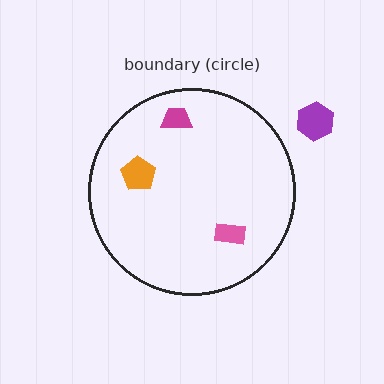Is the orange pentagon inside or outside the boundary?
Inside.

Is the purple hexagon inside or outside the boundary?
Outside.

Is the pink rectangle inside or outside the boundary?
Inside.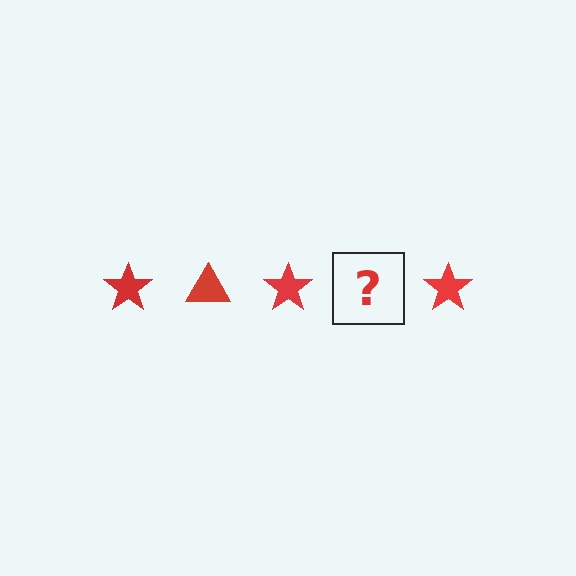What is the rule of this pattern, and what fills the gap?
The rule is that the pattern cycles through star, triangle shapes in red. The gap should be filled with a red triangle.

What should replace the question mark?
The question mark should be replaced with a red triangle.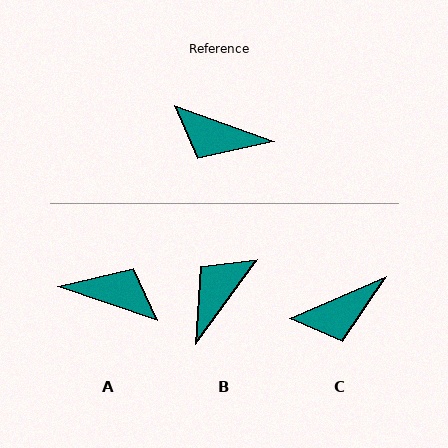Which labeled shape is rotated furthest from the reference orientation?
A, about 179 degrees away.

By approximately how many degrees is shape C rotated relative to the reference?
Approximately 43 degrees counter-clockwise.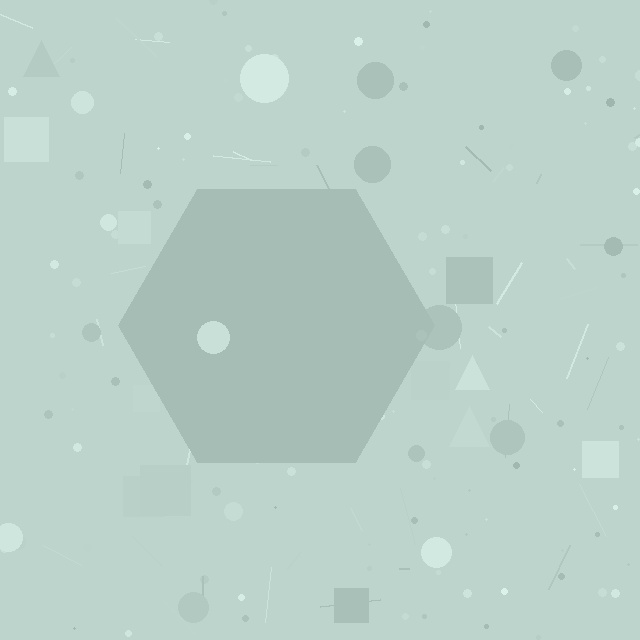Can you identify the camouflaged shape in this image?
The camouflaged shape is a hexagon.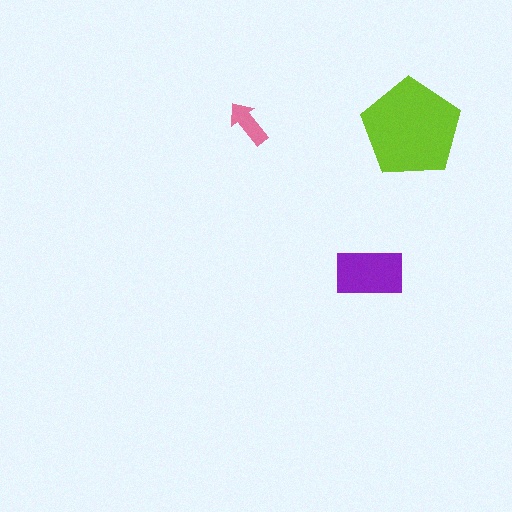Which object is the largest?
The lime pentagon.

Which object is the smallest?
The pink arrow.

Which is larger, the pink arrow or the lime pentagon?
The lime pentagon.